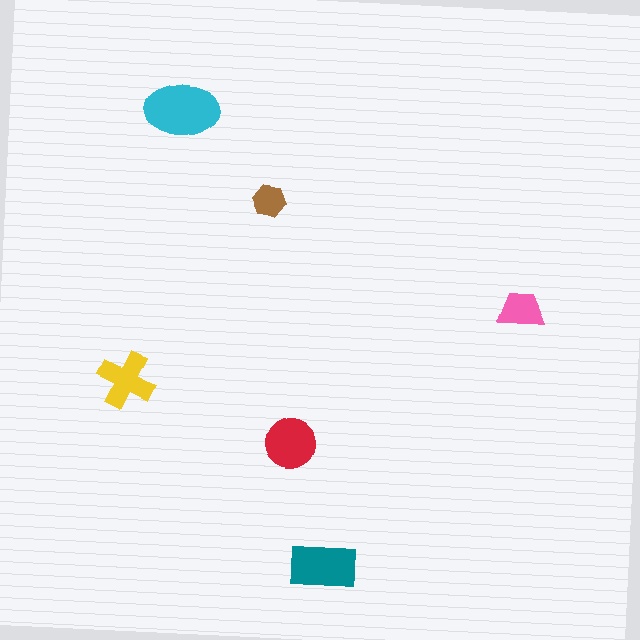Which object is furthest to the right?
The pink trapezoid is rightmost.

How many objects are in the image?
There are 6 objects in the image.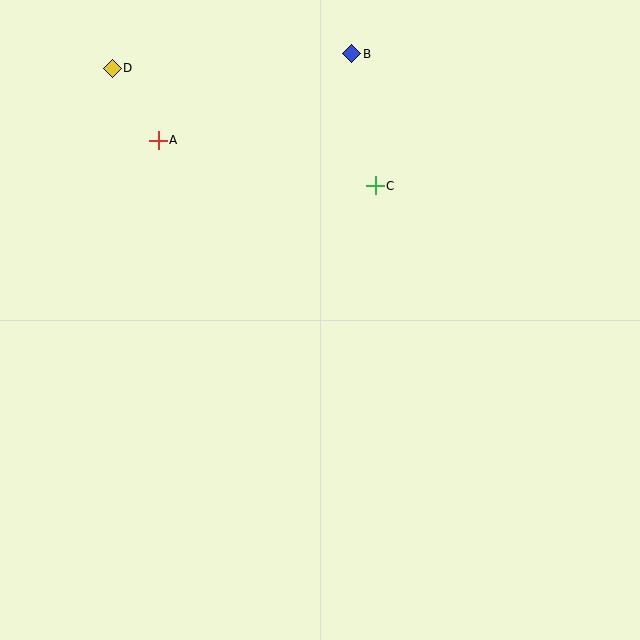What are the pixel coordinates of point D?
Point D is at (112, 68).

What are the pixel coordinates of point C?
Point C is at (375, 186).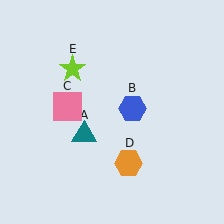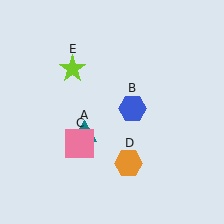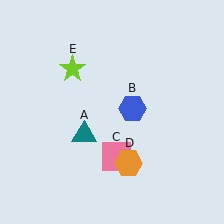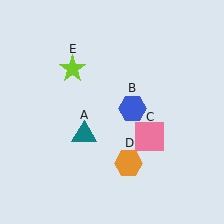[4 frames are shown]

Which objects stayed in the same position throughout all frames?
Teal triangle (object A) and blue hexagon (object B) and orange hexagon (object D) and lime star (object E) remained stationary.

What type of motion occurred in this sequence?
The pink square (object C) rotated counterclockwise around the center of the scene.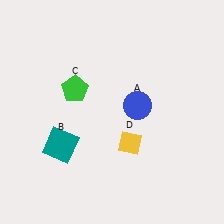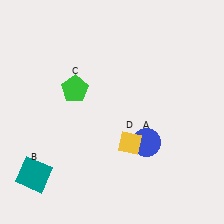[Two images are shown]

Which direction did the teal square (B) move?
The teal square (B) moved down.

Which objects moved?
The objects that moved are: the blue circle (A), the teal square (B).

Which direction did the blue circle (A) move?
The blue circle (A) moved down.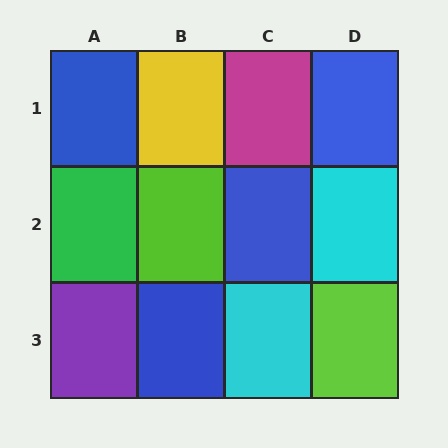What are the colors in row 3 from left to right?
Purple, blue, cyan, lime.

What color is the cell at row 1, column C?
Magenta.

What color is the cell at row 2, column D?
Cyan.